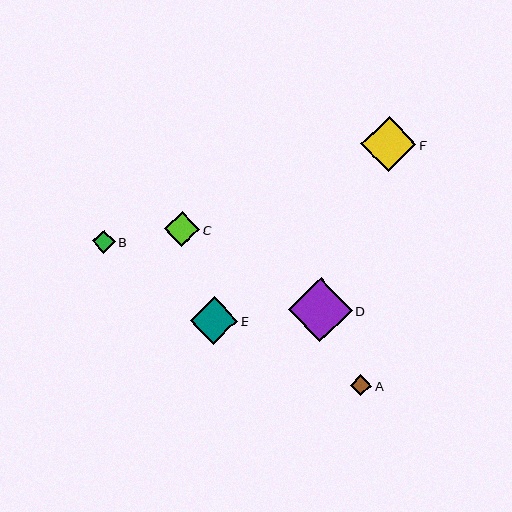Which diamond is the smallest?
Diamond A is the smallest with a size of approximately 22 pixels.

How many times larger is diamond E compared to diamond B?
Diamond E is approximately 2.0 times the size of diamond B.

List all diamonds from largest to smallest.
From largest to smallest: D, F, E, C, B, A.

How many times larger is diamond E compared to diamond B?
Diamond E is approximately 2.0 times the size of diamond B.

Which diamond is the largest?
Diamond D is the largest with a size of approximately 64 pixels.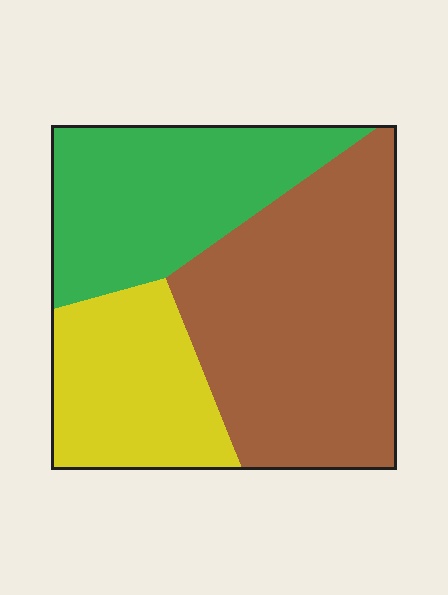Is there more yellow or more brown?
Brown.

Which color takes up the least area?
Yellow, at roughly 25%.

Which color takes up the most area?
Brown, at roughly 45%.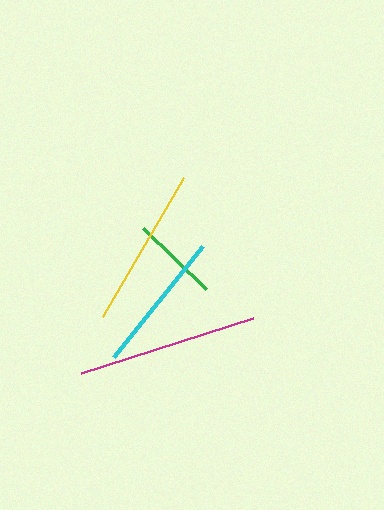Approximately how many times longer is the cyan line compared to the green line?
The cyan line is approximately 1.6 times the length of the green line.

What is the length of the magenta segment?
The magenta segment is approximately 180 pixels long.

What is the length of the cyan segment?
The cyan segment is approximately 142 pixels long.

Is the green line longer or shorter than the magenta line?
The magenta line is longer than the green line.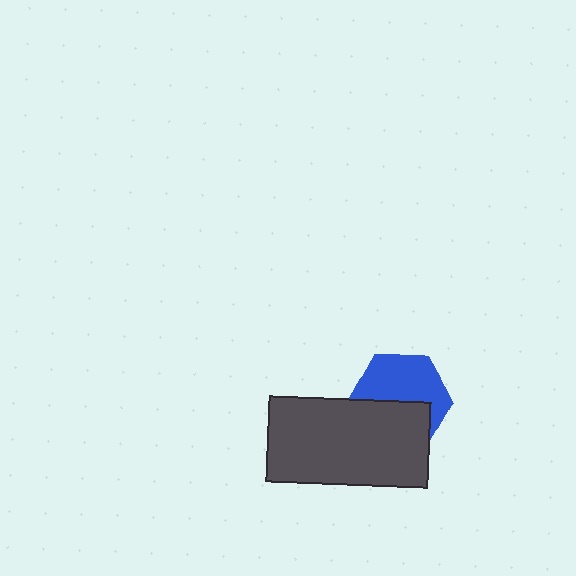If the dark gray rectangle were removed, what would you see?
You would see the complete blue hexagon.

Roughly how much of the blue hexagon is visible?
About half of it is visible (roughly 56%).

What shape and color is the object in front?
The object in front is a dark gray rectangle.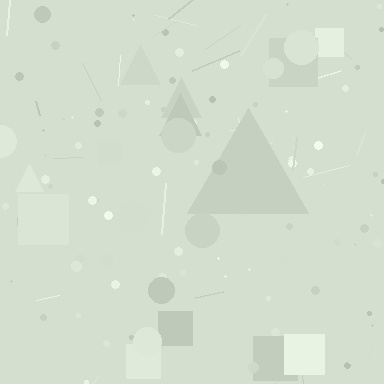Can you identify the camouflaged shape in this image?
The camouflaged shape is a triangle.